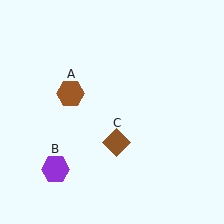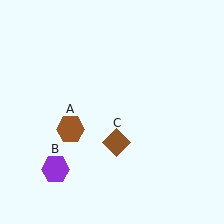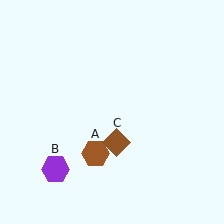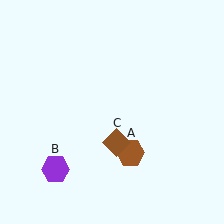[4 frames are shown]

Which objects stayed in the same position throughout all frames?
Purple hexagon (object B) and brown diamond (object C) remained stationary.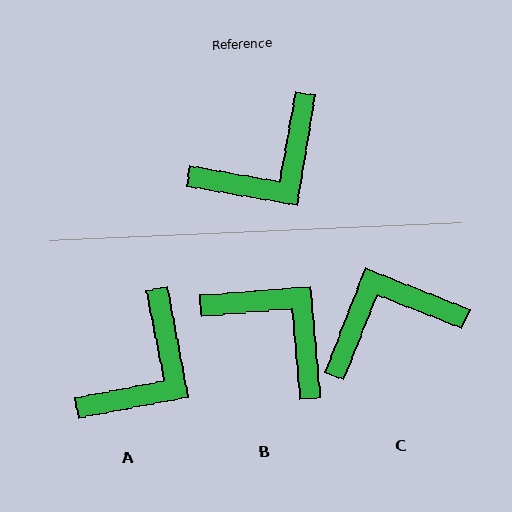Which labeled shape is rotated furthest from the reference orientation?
C, about 168 degrees away.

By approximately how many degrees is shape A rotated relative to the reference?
Approximately 21 degrees counter-clockwise.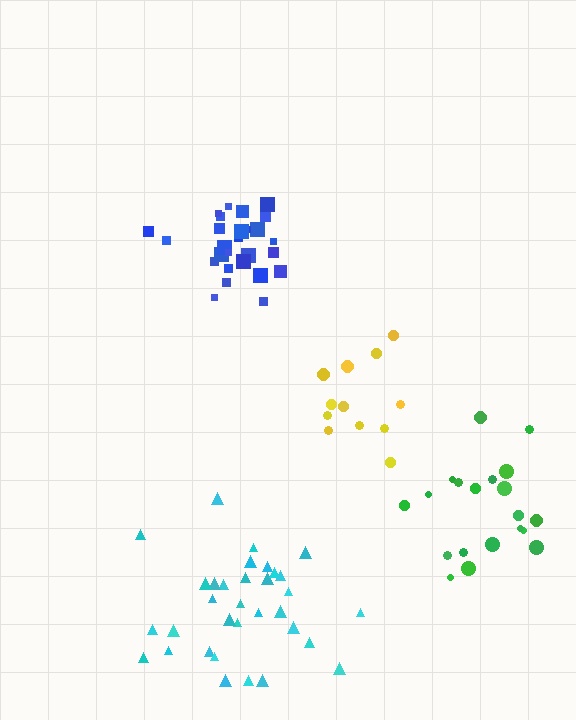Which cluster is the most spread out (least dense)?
Green.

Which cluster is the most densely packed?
Blue.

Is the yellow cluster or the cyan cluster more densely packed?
Cyan.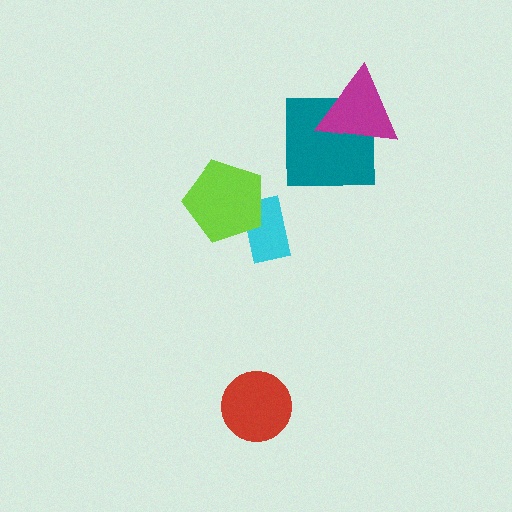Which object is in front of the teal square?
The magenta triangle is in front of the teal square.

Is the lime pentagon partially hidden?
No, no other shape covers it.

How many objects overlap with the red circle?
0 objects overlap with the red circle.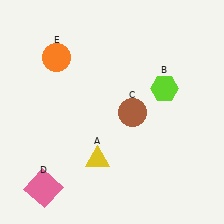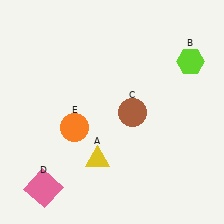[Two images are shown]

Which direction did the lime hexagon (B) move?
The lime hexagon (B) moved up.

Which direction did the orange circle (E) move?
The orange circle (E) moved down.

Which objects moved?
The objects that moved are: the lime hexagon (B), the orange circle (E).